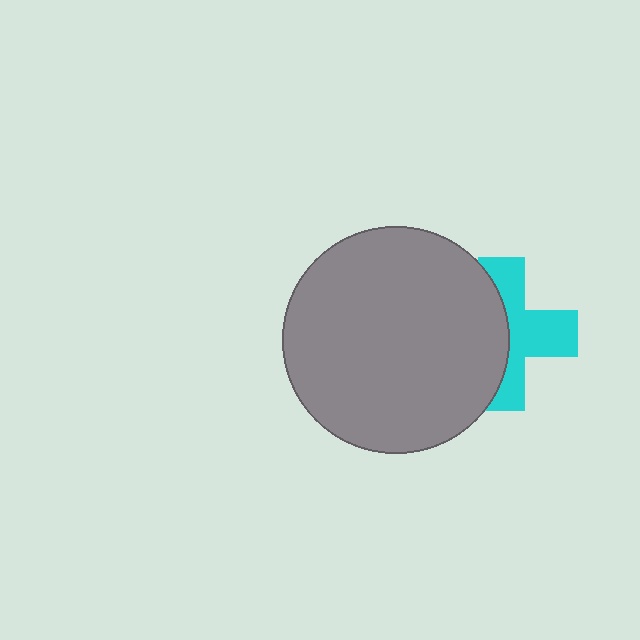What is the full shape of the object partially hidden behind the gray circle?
The partially hidden object is a cyan cross.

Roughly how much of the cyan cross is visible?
About half of it is visible (roughly 51%).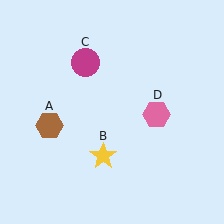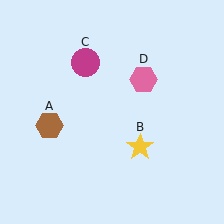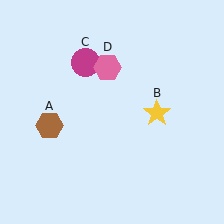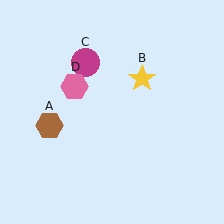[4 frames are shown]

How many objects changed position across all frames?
2 objects changed position: yellow star (object B), pink hexagon (object D).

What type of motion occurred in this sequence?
The yellow star (object B), pink hexagon (object D) rotated counterclockwise around the center of the scene.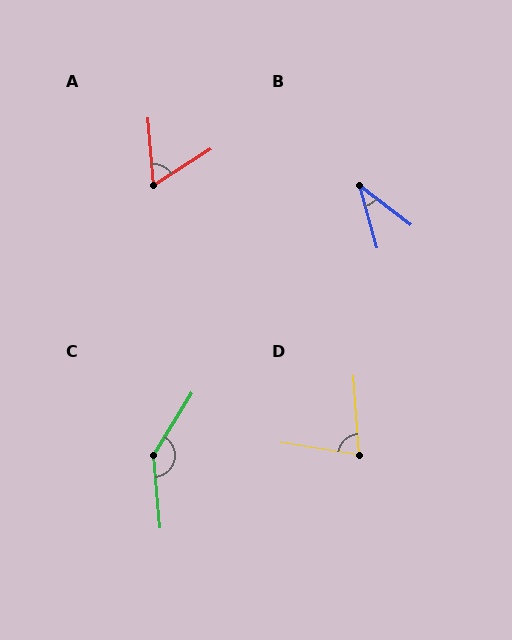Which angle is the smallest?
B, at approximately 36 degrees.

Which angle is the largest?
C, at approximately 143 degrees.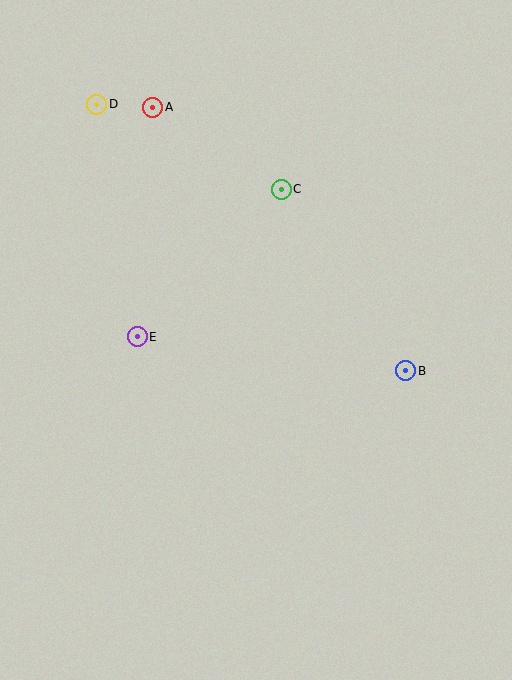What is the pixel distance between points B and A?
The distance between B and A is 365 pixels.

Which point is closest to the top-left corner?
Point D is closest to the top-left corner.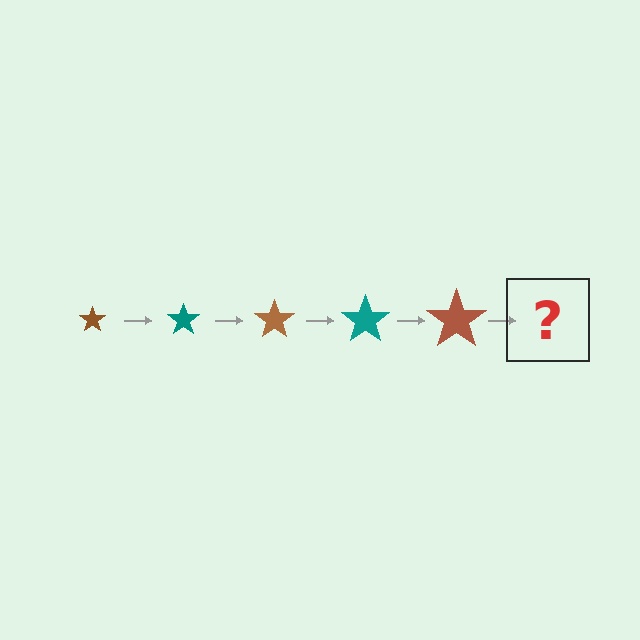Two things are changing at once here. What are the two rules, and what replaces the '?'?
The two rules are that the star grows larger each step and the color cycles through brown and teal. The '?' should be a teal star, larger than the previous one.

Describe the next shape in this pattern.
It should be a teal star, larger than the previous one.